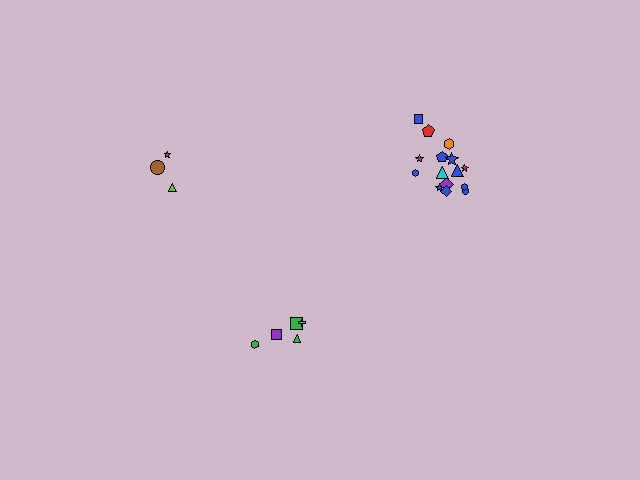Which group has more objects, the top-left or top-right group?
The top-right group.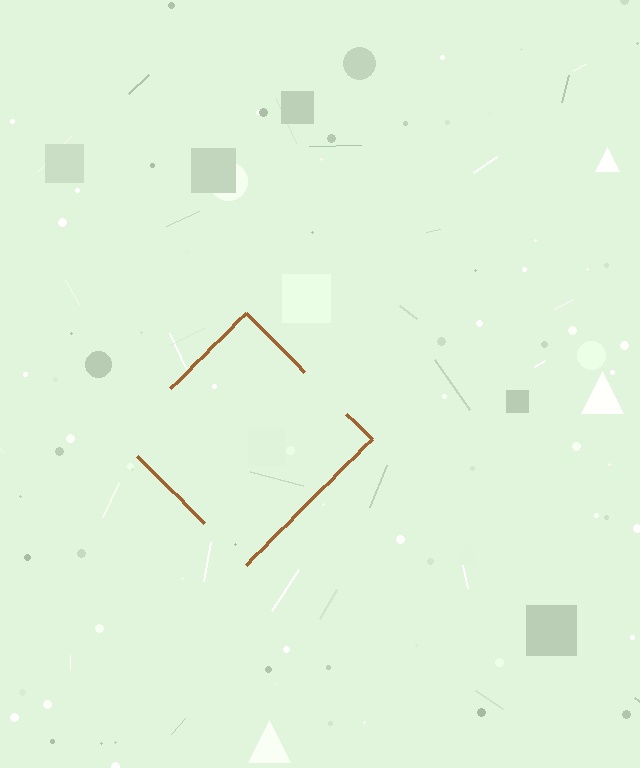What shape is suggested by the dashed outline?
The dashed outline suggests a diamond.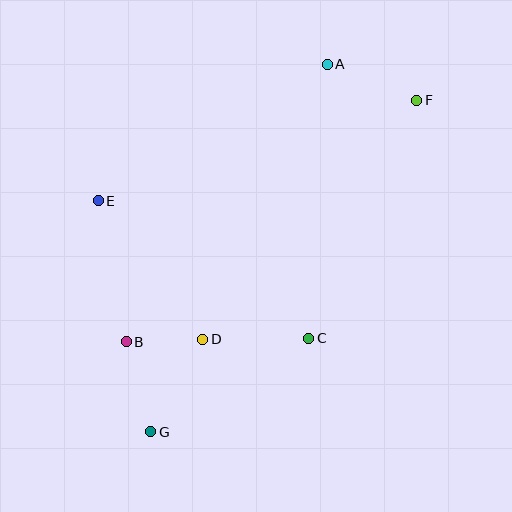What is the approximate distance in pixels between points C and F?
The distance between C and F is approximately 261 pixels.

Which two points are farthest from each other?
Points F and G are farthest from each other.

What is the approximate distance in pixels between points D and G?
The distance between D and G is approximately 106 pixels.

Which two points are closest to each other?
Points B and D are closest to each other.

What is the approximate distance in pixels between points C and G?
The distance between C and G is approximately 184 pixels.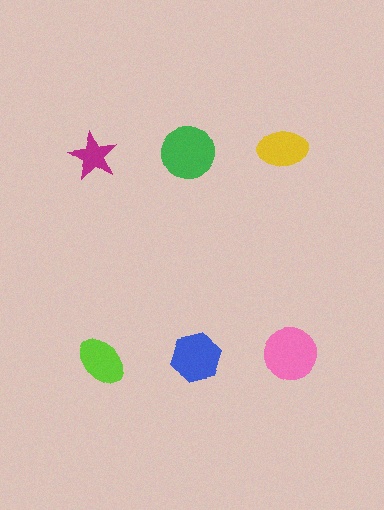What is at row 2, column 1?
A lime ellipse.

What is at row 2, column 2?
A blue hexagon.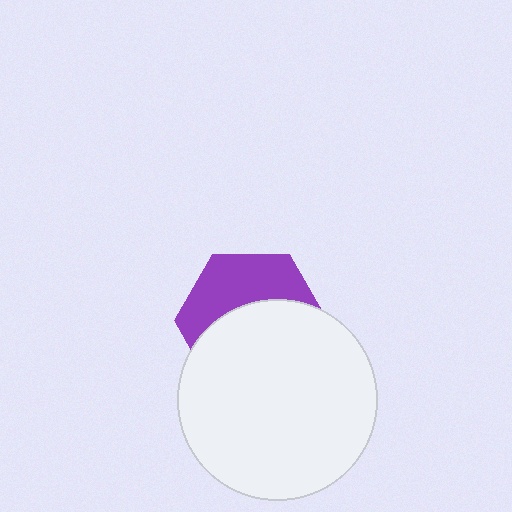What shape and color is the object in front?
The object in front is a white circle.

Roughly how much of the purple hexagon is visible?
A small part of it is visible (roughly 42%).